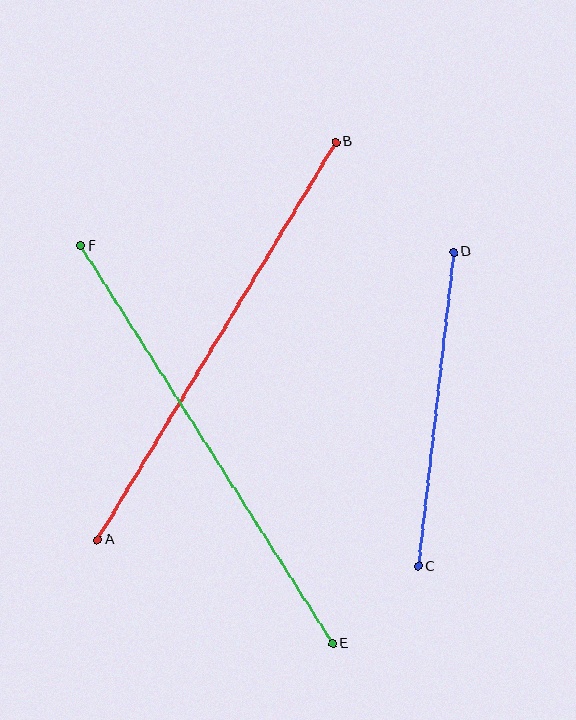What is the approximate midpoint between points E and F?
The midpoint is at approximately (206, 445) pixels.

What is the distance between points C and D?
The distance is approximately 317 pixels.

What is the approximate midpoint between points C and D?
The midpoint is at approximately (436, 409) pixels.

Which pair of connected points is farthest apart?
Points E and F are farthest apart.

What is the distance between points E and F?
The distance is approximately 471 pixels.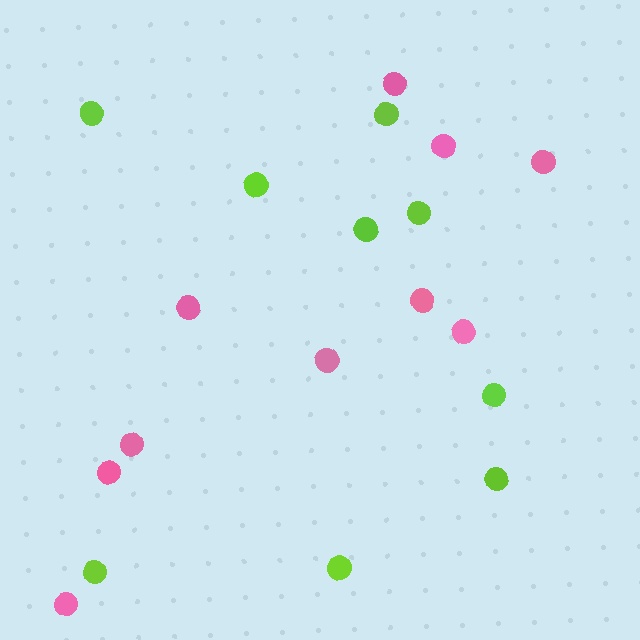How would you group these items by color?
There are 2 groups: one group of lime circles (9) and one group of pink circles (10).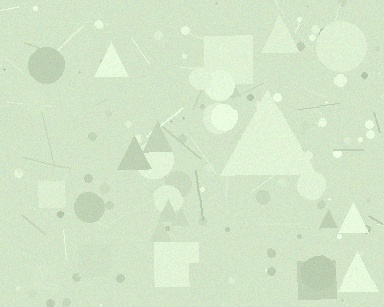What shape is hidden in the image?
A triangle is hidden in the image.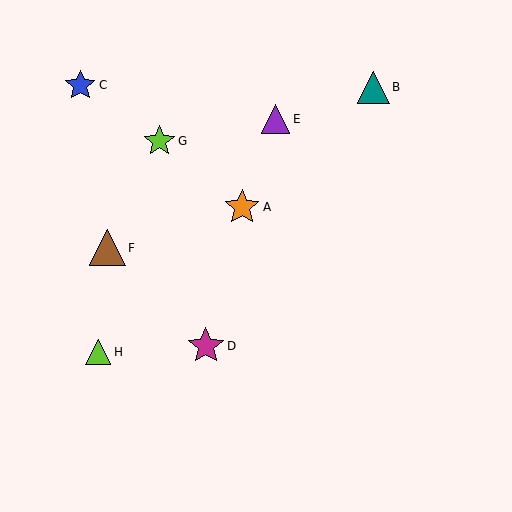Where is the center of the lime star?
The center of the lime star is at (159, 141).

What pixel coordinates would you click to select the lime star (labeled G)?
Click at (159, 141) to select the lime star G.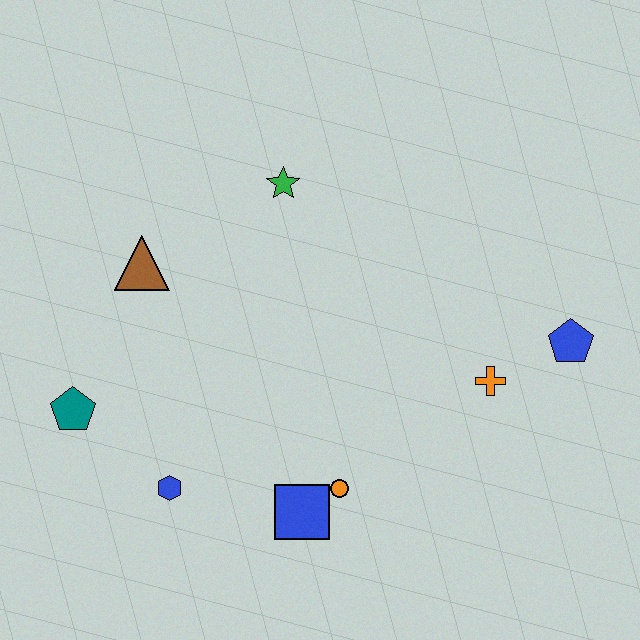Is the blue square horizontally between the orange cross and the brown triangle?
Yes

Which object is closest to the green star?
The brown triangle is closest to the green star.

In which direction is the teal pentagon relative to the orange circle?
The teal pentagon is to the left of the orange circle.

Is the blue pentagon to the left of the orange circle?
No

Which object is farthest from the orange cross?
The teal pentagon is farthest from the orange cross.